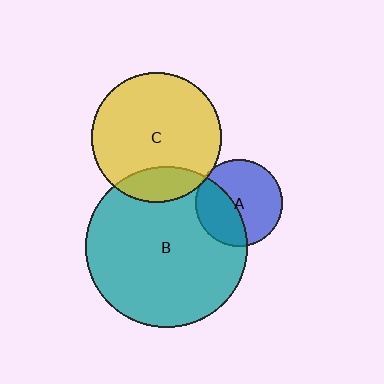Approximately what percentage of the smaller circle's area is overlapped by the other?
Approximately 5%.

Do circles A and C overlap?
Yes.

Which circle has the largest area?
Circle B (teal).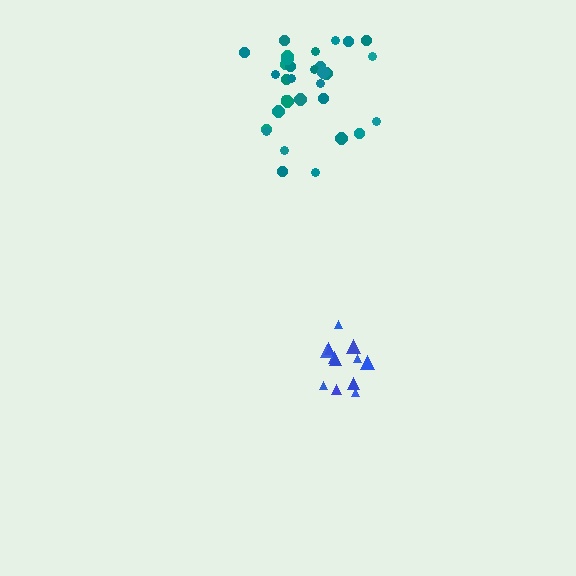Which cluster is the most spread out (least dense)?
Teal.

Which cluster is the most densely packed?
Blue.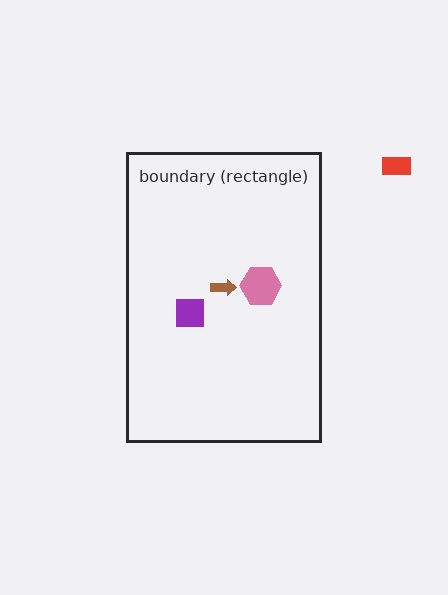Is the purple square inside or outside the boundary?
Inside.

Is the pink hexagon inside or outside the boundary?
Inside.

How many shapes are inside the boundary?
3 inside, 1 outside.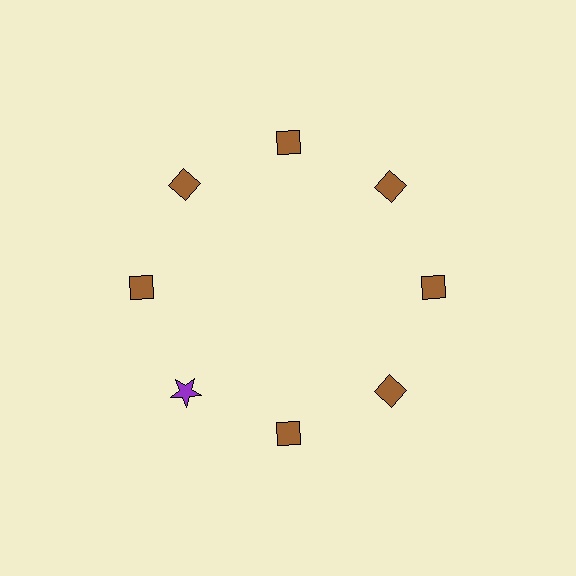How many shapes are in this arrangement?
There are 8 shapes arranged in a ring pattern.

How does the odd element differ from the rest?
It differs in both color (purple instead of brown) and shape (star instead of diamond).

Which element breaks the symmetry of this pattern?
The purple star at roughly the 8 o'clock position breaks the symmetry. All other shapes are brown diamonds.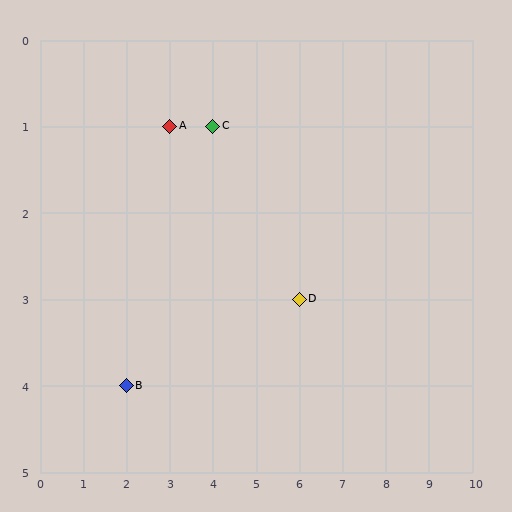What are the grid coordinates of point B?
Point B is at grid coordinates (2, 4).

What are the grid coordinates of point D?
Point D is at grid coordinates (6, 3).